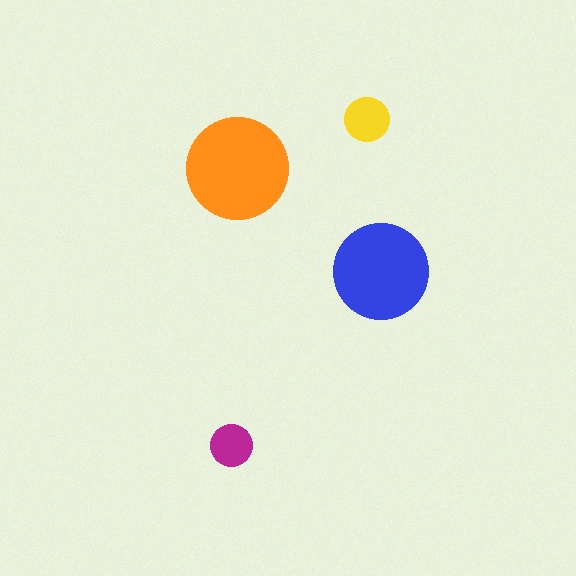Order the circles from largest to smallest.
the orange one, the blue one, the yellow one, the magenta one.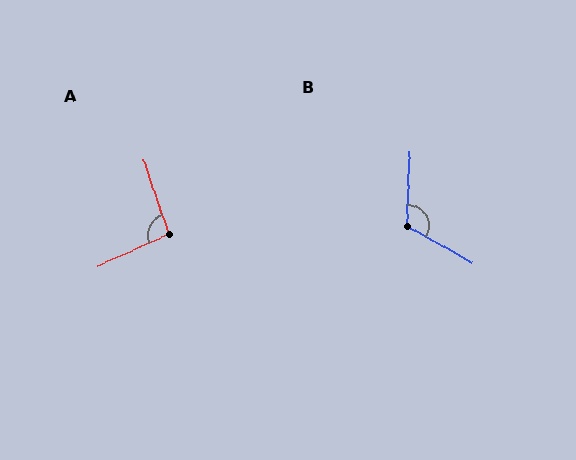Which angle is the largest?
B, at approximately 117 degrees.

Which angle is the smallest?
A, at approximately 96 degrees.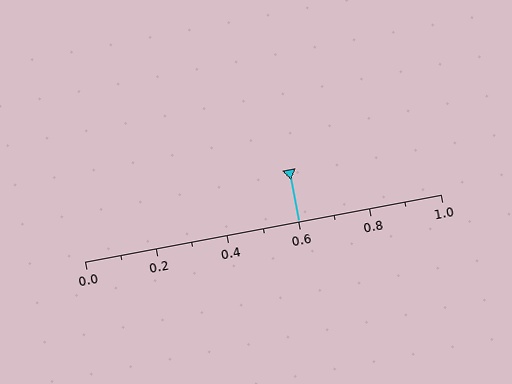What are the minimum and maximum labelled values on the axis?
The axis runs from 0.0 to 1.0.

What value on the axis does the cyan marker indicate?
The marker indicates approximately 0.6.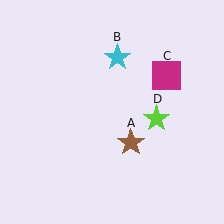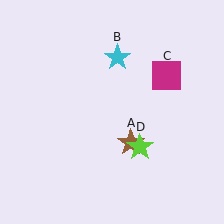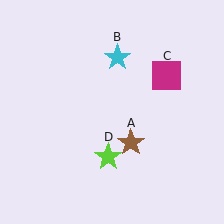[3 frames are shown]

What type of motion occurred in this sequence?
The lime star (object D) rotated clockwise around the center of the scene.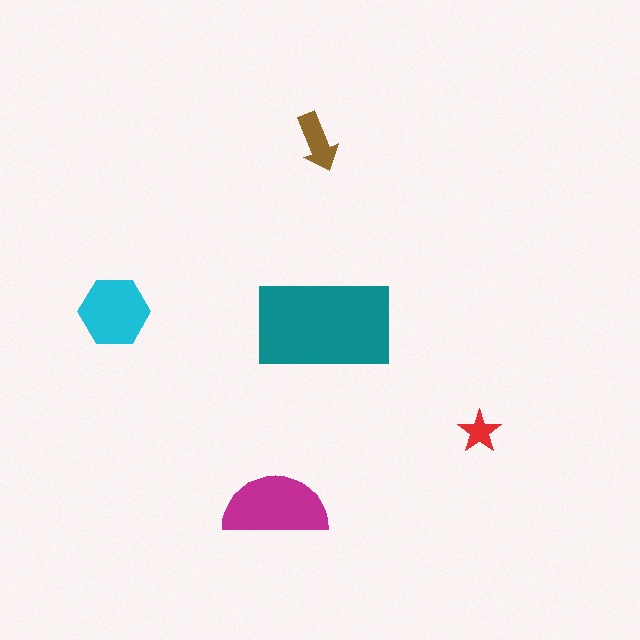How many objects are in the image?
There are 5 objects in the image.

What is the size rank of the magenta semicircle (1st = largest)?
2nd.